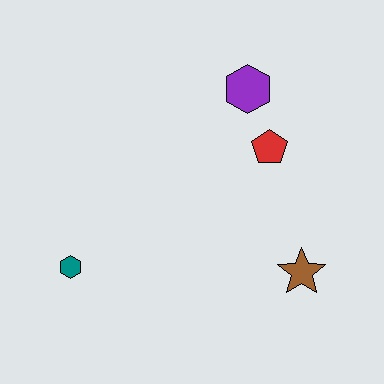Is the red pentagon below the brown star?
No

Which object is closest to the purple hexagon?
The red pentagon is closest to the purple hexagon.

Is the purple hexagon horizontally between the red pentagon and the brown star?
No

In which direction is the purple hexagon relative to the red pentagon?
The purple hexagon is above the red pentagon.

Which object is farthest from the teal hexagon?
The purple hexagon is farthest from the teal hexagon.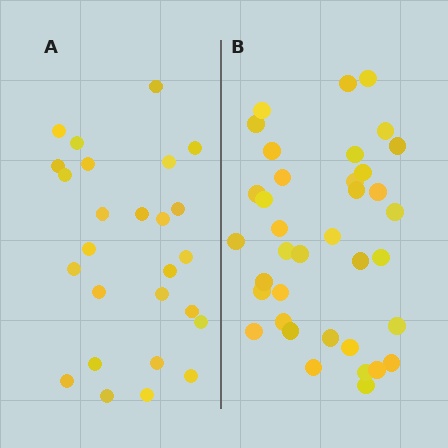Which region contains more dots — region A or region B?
Region B (the right region) has more dots.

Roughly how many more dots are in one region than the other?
Region B has roughly 12 or so more dots than region A.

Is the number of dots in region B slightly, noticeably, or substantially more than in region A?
Region B has noticeably more, but not dramatically so. The ratio is roughly 1.4 to 1.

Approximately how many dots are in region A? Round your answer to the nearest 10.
About 30 dots. (The exact count is 26, which rounds to 30.)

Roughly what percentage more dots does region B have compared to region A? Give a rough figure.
About 40% more.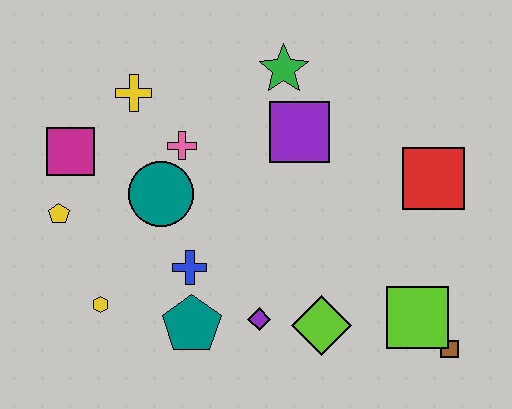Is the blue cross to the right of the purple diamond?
No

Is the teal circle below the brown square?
No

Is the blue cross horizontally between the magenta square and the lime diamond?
Yes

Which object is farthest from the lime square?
The magenta square is farthest from the lime square.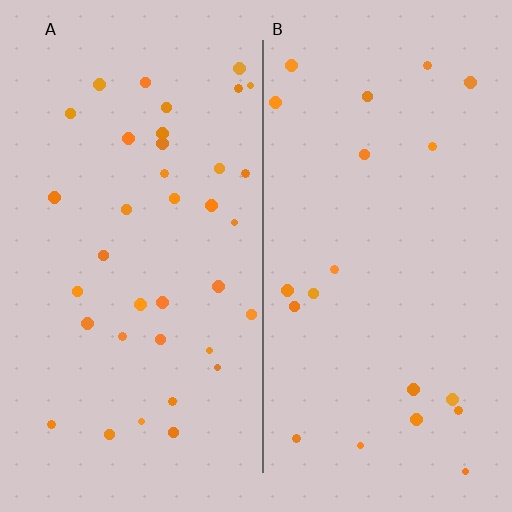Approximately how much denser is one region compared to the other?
Approximately 1.8× — region A over region B.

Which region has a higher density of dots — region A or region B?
A (the left).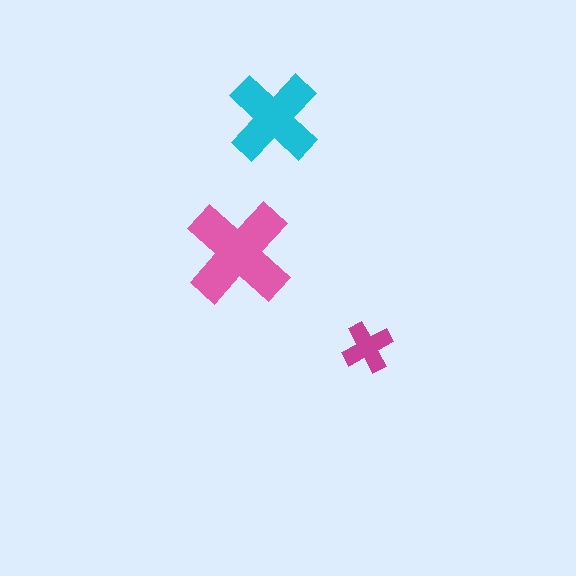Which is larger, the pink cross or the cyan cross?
The pink one.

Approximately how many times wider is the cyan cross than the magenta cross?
About 2 times wider.